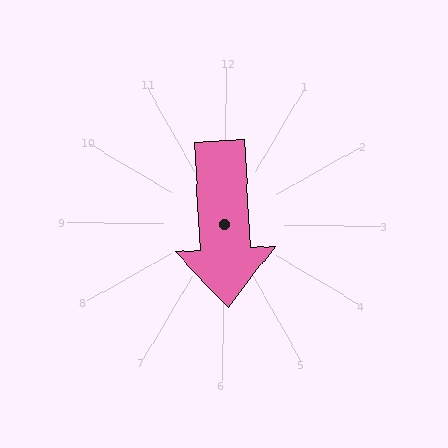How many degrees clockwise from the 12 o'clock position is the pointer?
Approximately 176 degrees.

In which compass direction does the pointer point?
South.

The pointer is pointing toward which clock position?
Roughly 6 o'clock.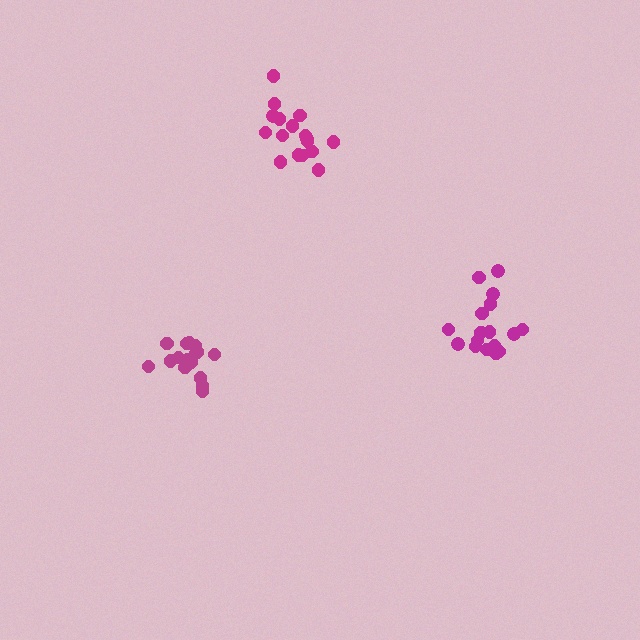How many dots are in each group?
Group 1: 16 dots, Group 2: 17 dots, Group 3: 17 dots (50 total).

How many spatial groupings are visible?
There are 3 spatial groupings.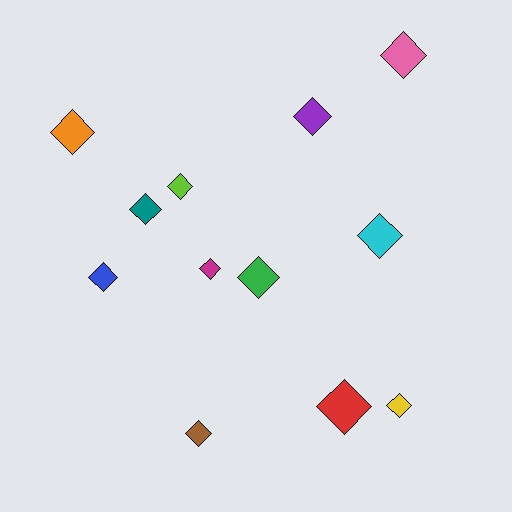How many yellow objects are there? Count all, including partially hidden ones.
There is 1 yellow object.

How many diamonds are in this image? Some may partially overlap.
There are 12 diamonds.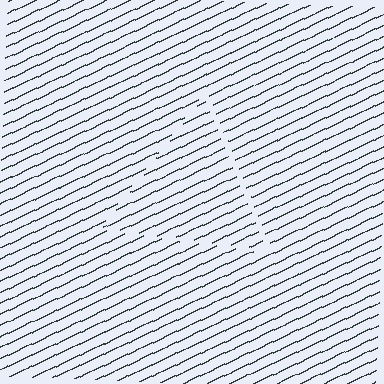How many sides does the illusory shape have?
3 sides — the line-ends trace a triangle.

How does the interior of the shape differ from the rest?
The interior of the shape contains the same grating, shifted by half a period — the contour is defined by the phase discontinuity where line-ends from the inner and outer gratings abut.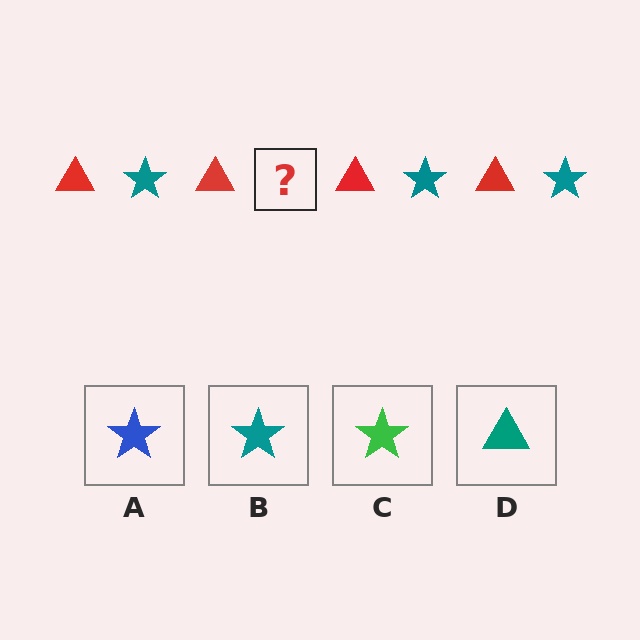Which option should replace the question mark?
Option B.